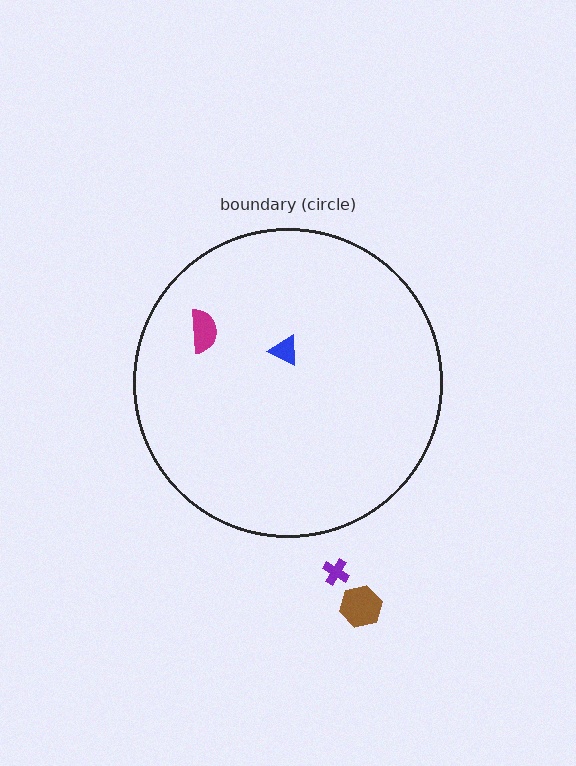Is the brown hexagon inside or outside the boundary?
Outside.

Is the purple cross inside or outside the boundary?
Outside.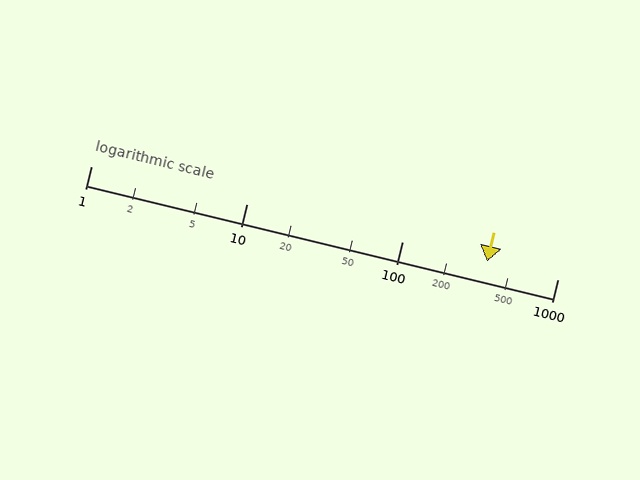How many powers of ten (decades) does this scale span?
The scale spans 3 decades, from 1 to 1000.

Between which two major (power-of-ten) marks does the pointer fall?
The pointer is between 100 and 1000.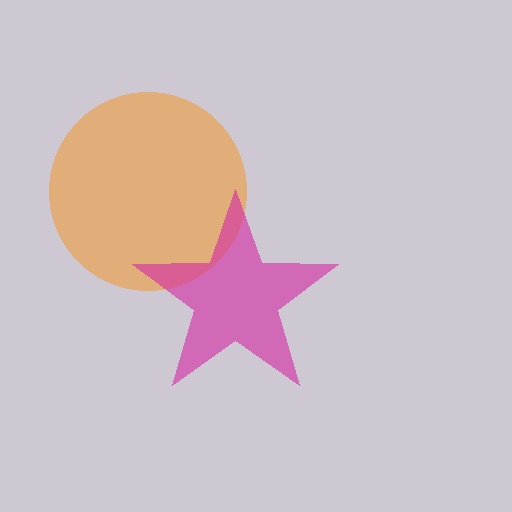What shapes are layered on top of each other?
The layered shapes are: an orange circle, a magenta star.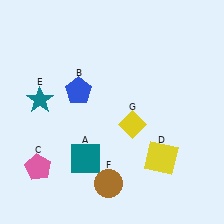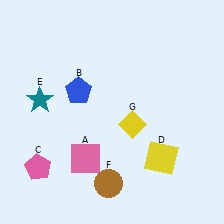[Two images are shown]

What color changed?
The square (A) changed from teal in Image 1 to pink in Image 2.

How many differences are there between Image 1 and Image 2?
There is 1 difference between the two images.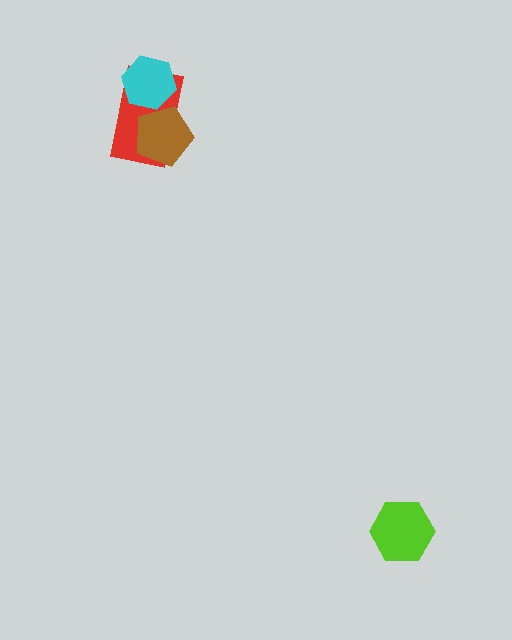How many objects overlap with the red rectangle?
2 objects overlap with the red rectangle.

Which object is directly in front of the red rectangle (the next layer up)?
The brown pentagon is directly in front of the red rectangle.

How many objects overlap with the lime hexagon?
0 objects overlap with the lime hexagon.